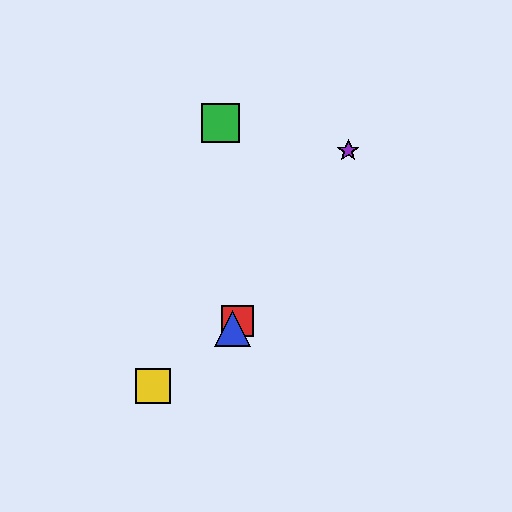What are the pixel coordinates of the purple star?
The purple star is at (348, 151).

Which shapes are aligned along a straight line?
The red square, the blue triangle, the purple star are aligned along a straight line.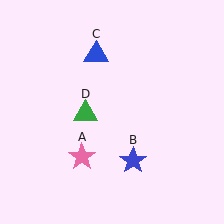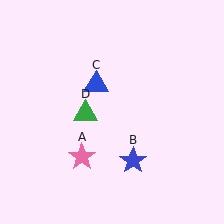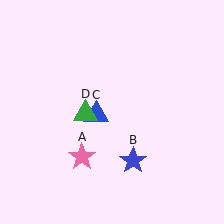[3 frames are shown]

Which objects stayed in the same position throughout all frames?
Pink star (object A) and blue star (object B) and green triangle (object D) remained stationary.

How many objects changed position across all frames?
1 object changed position: blue triangle (object C).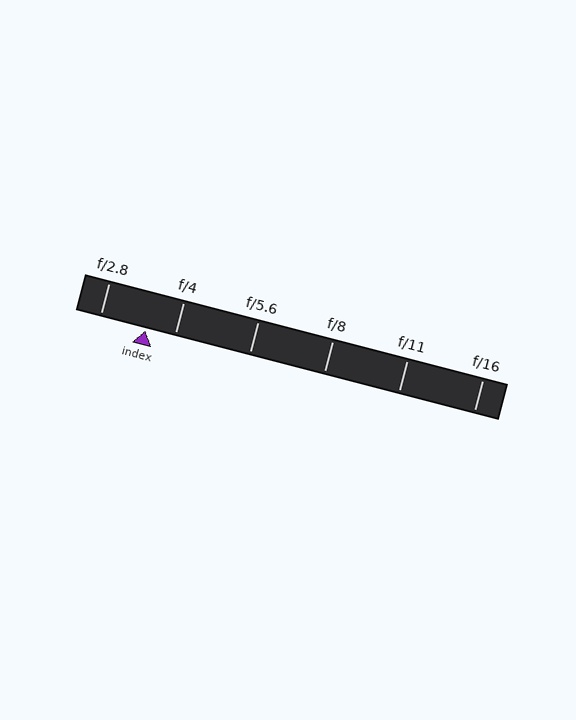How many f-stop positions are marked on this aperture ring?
There are 6 f-stop positions marked.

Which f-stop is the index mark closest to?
The index mark is closest to f/4.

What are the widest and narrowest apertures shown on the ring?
The widest aperture shown is f/2.8 and the narrowest is f/16.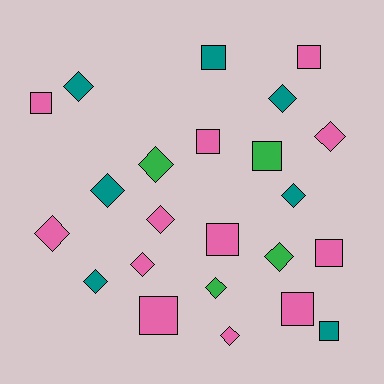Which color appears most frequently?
Pink, with 12 objects.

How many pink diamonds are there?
There are 5 pink diamonds.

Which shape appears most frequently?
Diamond, with 13 objects.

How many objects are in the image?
There are 23 objects.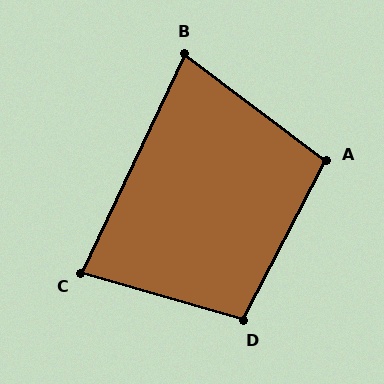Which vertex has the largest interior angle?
D, at approximately 101 degrees.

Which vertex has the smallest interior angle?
B, at approximately 79 degrees.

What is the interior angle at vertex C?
Approximately 81 degrees (acute).